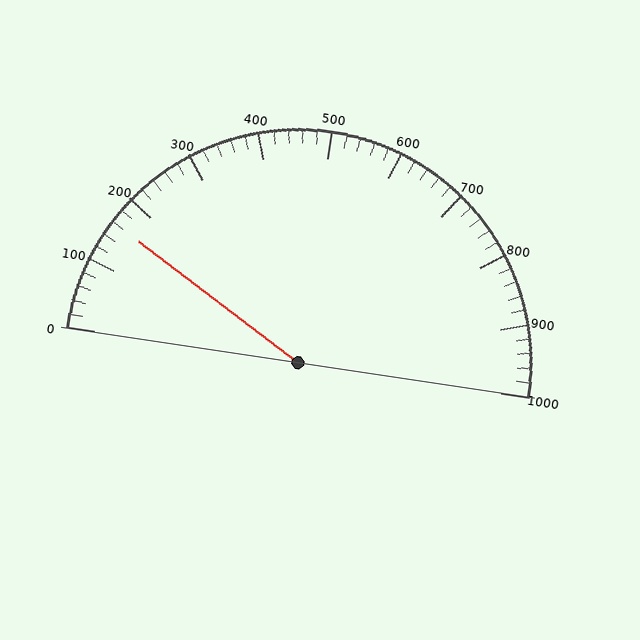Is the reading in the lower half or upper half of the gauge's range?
The reading is in the lower half of the range (0 to 1000).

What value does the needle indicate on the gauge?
The needle indicates approximately 160.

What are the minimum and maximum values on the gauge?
The gauge ranges from 0 to 1000.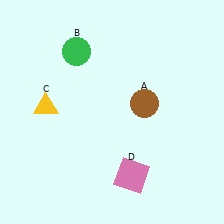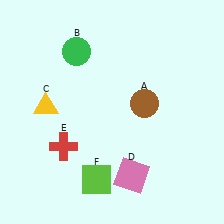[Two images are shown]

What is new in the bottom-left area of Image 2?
A lime square (F) was added in the bottom-left area of Image 2.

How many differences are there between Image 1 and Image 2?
There are 2 differences between the two images.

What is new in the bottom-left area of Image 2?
A red cross (E) was added in the bottom-left area of Image 2.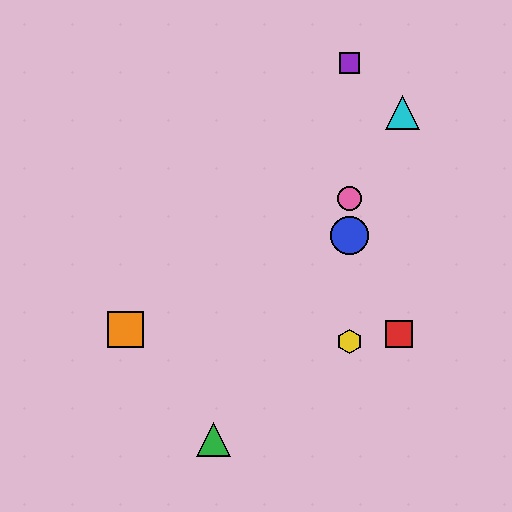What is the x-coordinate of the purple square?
The purple square is at x≈349.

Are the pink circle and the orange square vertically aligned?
No, the pink circle is at x≈349 and the orange square is at x≈125.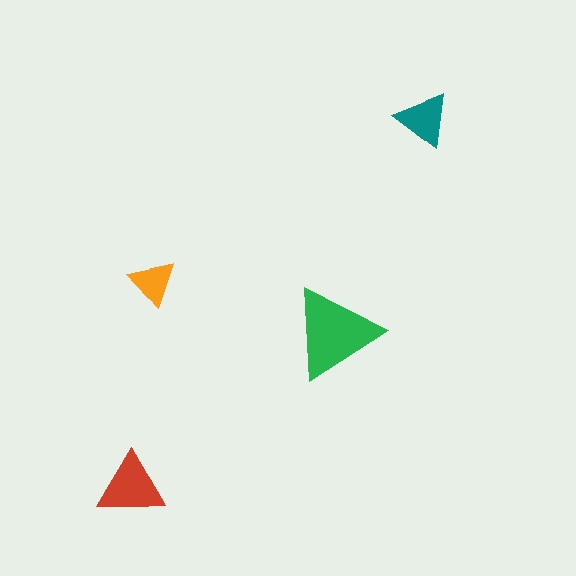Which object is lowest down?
The red triangle is bottommost.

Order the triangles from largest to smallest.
the green one, the red one, the teal one, the orange one.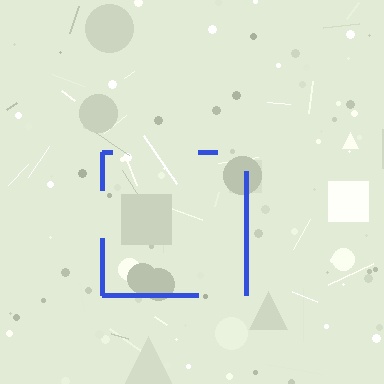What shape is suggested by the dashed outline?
The dashed outline suggests a square.